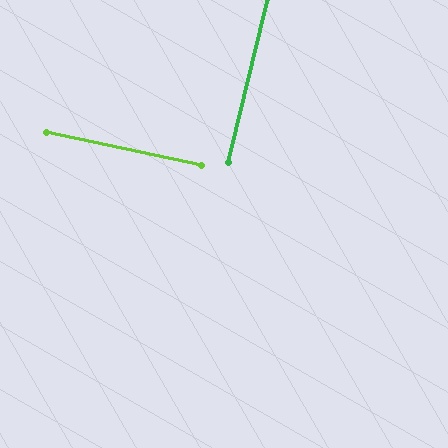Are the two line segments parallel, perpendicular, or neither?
Perpendicular — they meet at approximately 88°.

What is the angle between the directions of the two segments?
Approximately 88 degrees.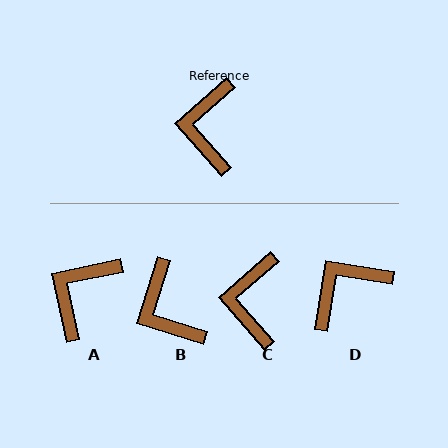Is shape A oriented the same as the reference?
No, it is off by about 30 degrees.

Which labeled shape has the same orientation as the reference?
C.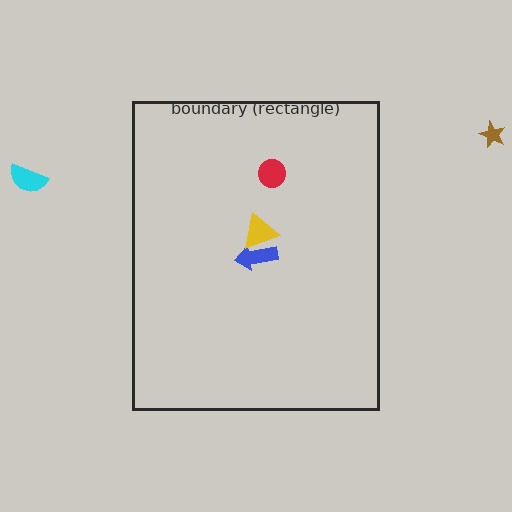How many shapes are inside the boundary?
3 inside, 2 outside.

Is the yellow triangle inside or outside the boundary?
Inside.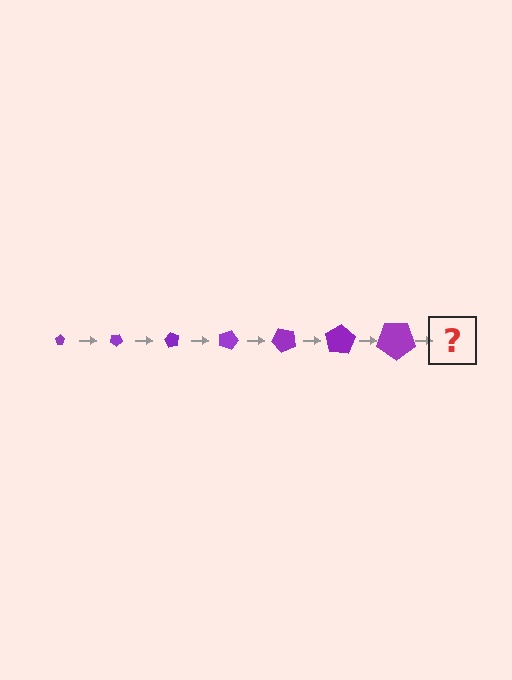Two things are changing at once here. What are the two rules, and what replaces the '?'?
The two rules are that the pentagon grows larger each step and it rotates 30 degrees each step. The '?' should be a pentagon, larger than the previous one and rotated 210 degrees from the start.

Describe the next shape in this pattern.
It should be a pentagon, larger than the previous one and rotated 210 degrees from the start.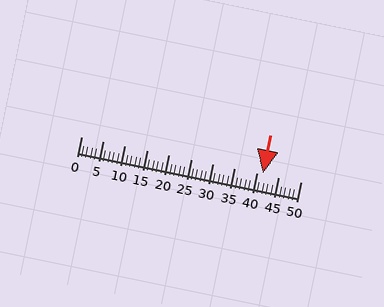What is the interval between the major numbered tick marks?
The major tick marks are spaced 5 units apart.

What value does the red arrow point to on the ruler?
The red arrow points to approximately 41.